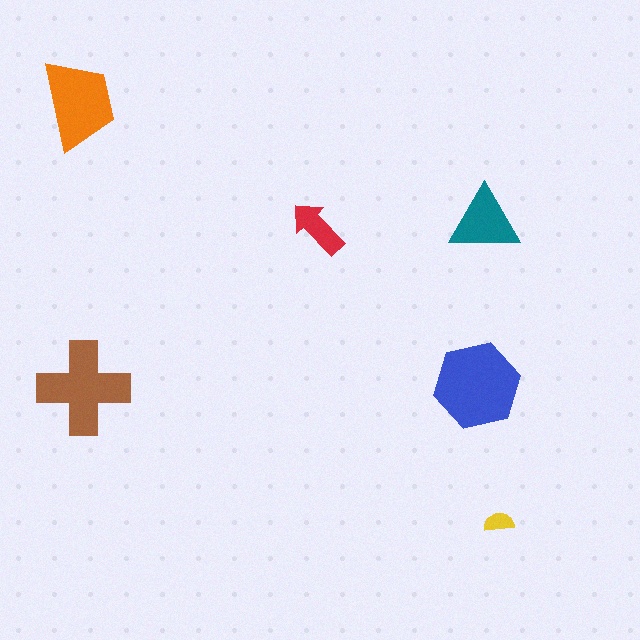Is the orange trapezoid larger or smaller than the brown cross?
Smaller.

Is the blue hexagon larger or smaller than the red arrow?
Larger.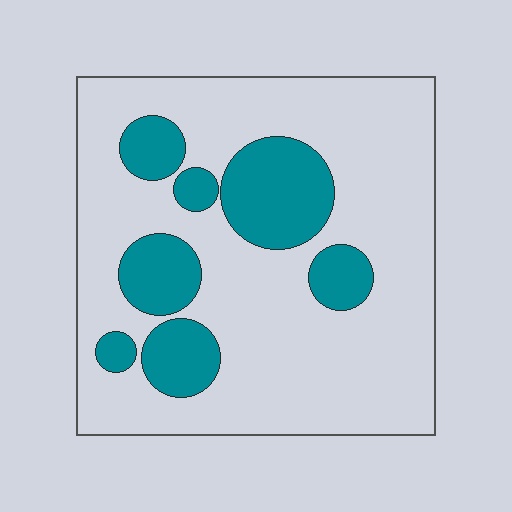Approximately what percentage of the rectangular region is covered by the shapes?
Approximately 25%.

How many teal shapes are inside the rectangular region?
7.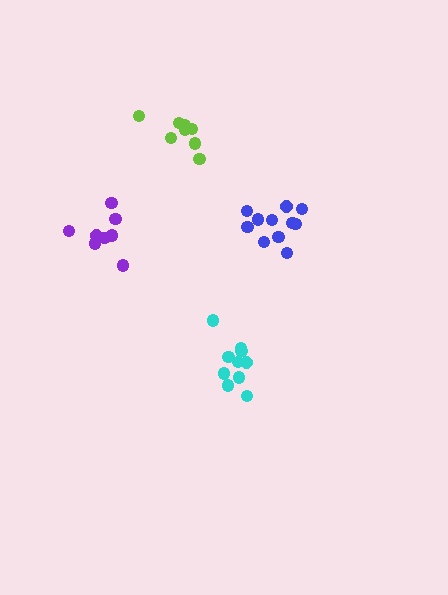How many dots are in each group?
Group 1: 10 dots, Group 2: 8 dots, Group 3: 8 dots, Group 4: 11 dots (37 total).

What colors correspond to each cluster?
The clusters are colored: cyan, lime, purple, blue.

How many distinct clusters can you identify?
There are 4 distinct clusters.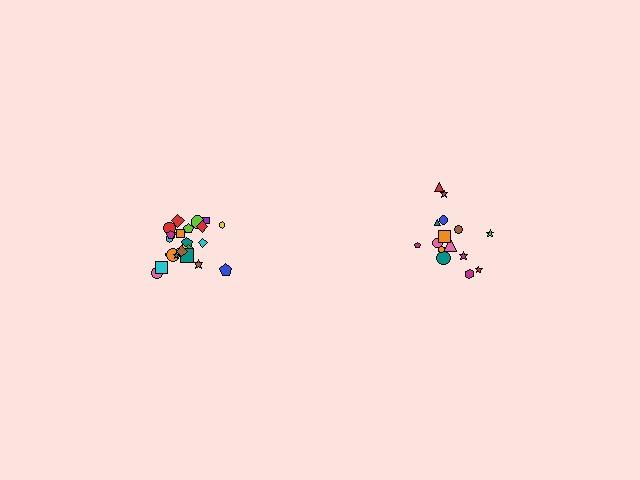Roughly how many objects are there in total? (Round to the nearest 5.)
Roughly 40 objects in total.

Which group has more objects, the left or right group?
The left group.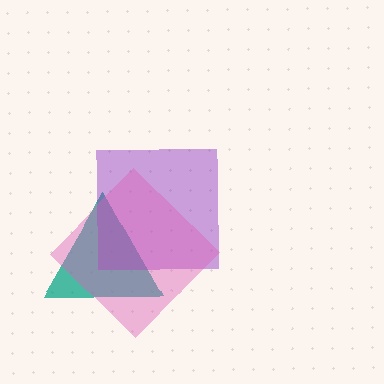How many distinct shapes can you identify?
There are 3 distinct shapes: a teal triangle, a purple square, a pink diamond.